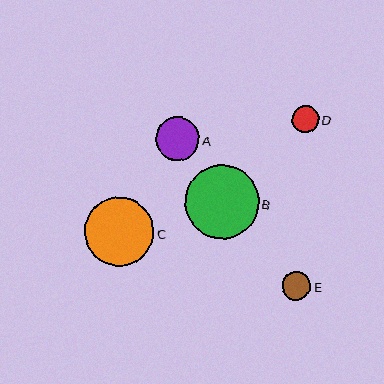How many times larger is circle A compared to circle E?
Circle A is approximately 1.5 times the size of circle E.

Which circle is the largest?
Circle B is the largest with a size of approximately 74 pixels.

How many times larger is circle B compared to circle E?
Circle B is approximately 2.6 times the size of circle E.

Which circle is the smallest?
Circle D is the smallest with a size of approximately 27 pixels.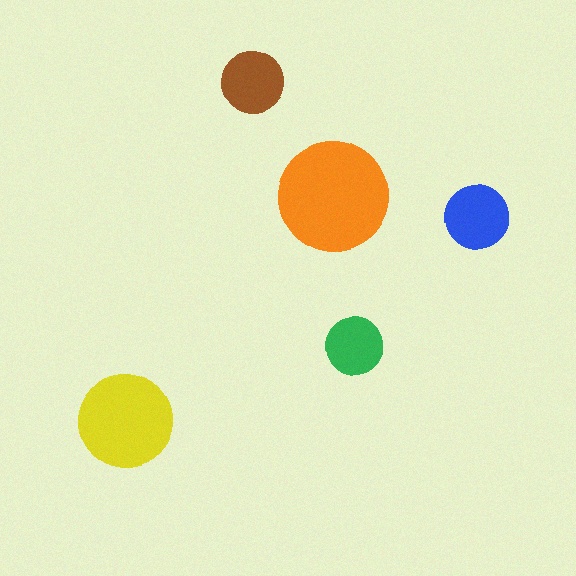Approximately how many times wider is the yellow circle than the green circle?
About 1.5 times wider.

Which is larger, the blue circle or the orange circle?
The orange one.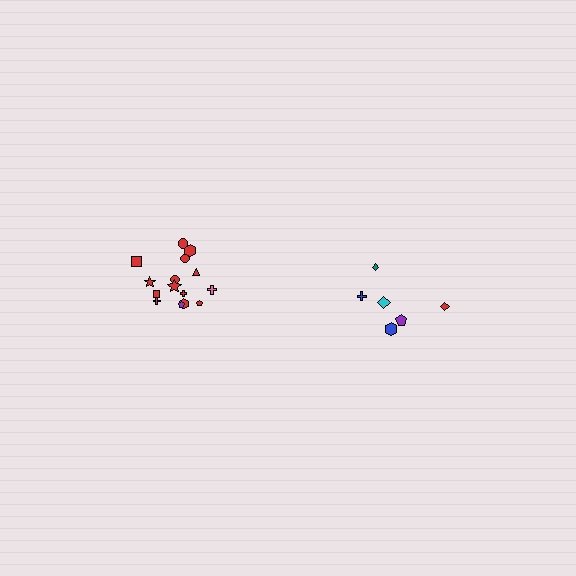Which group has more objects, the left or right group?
The left group.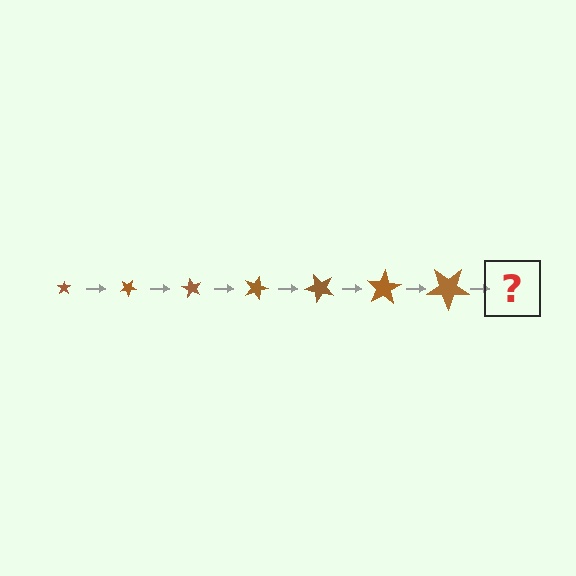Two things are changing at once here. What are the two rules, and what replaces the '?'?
The two rules are that the star grows larger each step and it rotates 30 degrees each step. The '?' should be a star, larger than the previous one and rotated 210 degrees from the start.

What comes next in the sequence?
The next element should be a star, larger than the previous one and rotated 210 degrees from the start.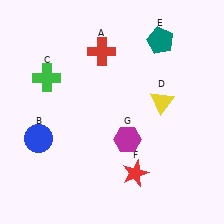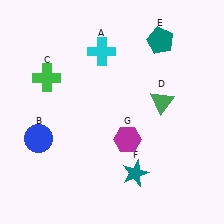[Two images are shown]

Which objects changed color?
A changed from red to cyan. D changed from yellow to green. F changed from red to teal.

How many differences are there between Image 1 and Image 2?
There are 3 differences between the two images.